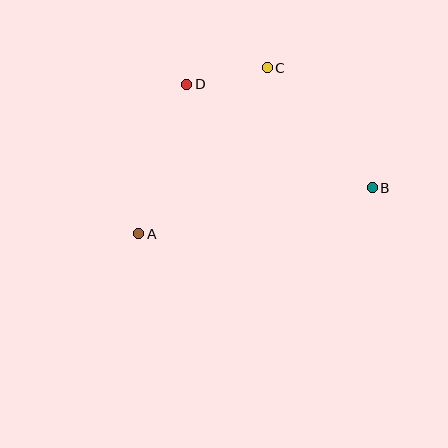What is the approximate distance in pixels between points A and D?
The distance between A and D is approximately 157 pixels.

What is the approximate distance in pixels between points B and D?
The distance between B and D is approximately 212 pixels.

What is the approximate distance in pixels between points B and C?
The distance between B and C is approximately 160 pixels.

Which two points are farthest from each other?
Points A and B are farthest from each other.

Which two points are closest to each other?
Points C and D are closest to each other.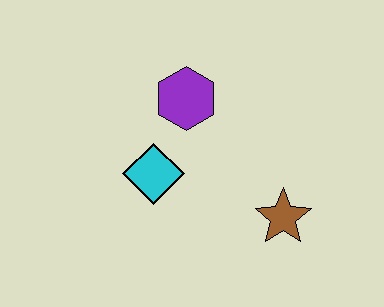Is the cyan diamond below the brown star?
No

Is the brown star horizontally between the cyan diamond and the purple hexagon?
No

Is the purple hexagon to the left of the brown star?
Yes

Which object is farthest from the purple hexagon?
The brown star is farthest from the purple hexagon.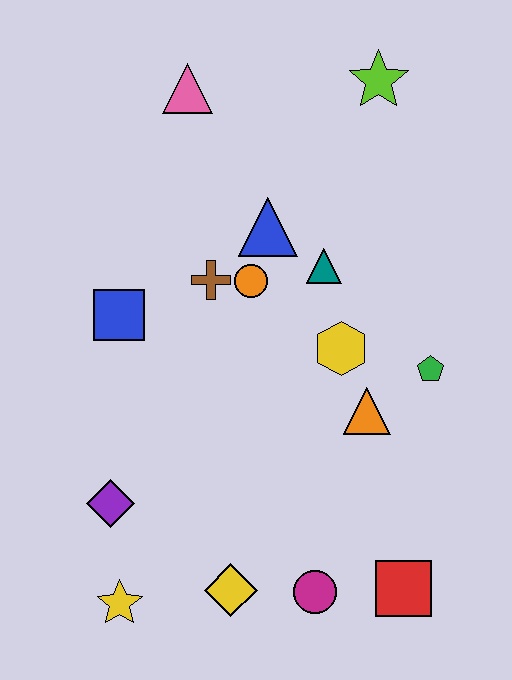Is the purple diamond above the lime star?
No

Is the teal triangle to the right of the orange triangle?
No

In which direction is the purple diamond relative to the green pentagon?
The purple diamond is to the left of the green pentagon.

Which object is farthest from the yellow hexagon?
The yellow star is farthest from the yellow hexagon.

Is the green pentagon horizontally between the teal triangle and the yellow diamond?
No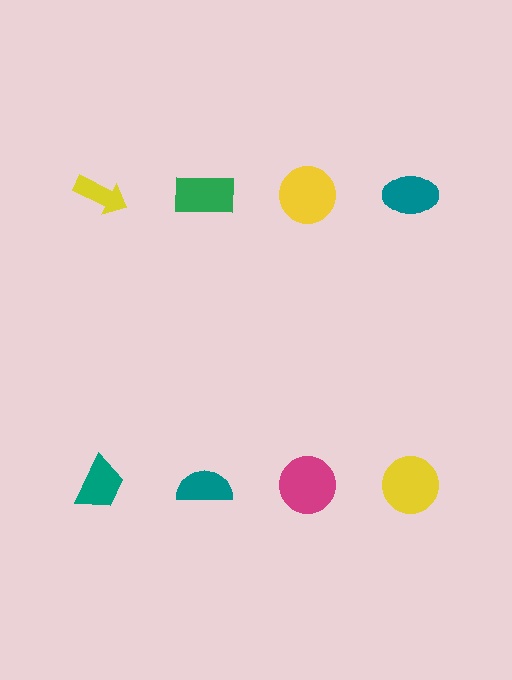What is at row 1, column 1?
A yellow arrow.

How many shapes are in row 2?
4 shapes.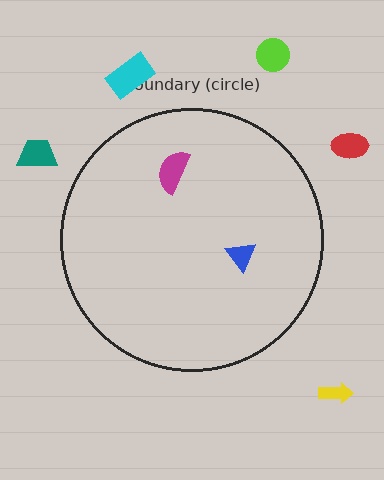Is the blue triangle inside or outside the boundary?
Inside.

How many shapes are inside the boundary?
2 inside, 5 outside.